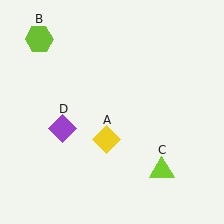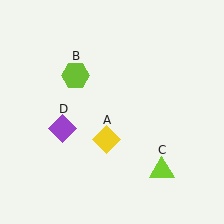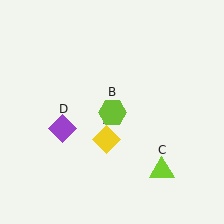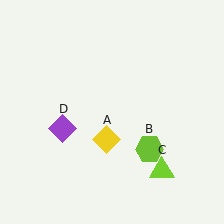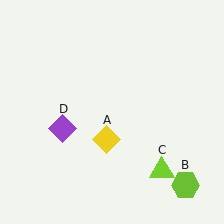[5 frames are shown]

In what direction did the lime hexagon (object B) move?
The lime hexagon (object B) moved down and to the right.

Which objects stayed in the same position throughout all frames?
Yellow diamond (object A) and lime triangle (object C) and purple diamond (object D) remained stationary.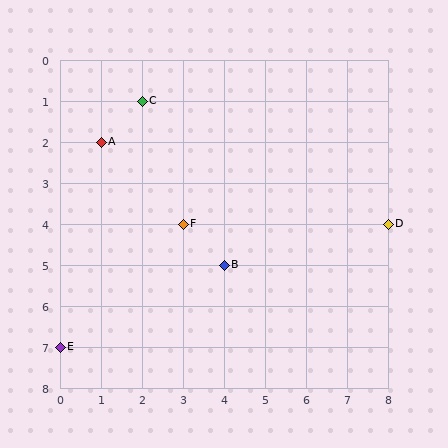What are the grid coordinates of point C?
Point C is at grid coordinates (2, 1).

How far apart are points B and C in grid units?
Points B and C are 2 columns and 4 rows apart (about 4.5 grid units diagonally).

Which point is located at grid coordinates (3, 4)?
Point F is at (3, 4).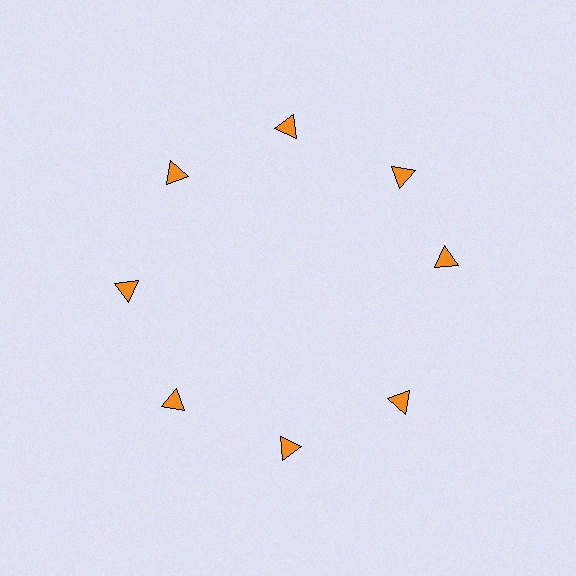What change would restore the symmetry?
The symmetry would be restored by rotating it back into even spacing with its neighbors so that all 8 triangles sit at equal angles and equal distance from the center.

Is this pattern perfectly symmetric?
No. The 8 orange triangles are arranged in a ring, but one element near the 3 o'clock position is rotated out of alignment along the ring, breaking the 8-fold rotational symmetry.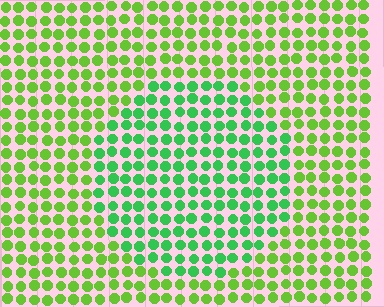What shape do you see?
I see a circle.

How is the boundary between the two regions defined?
The boundary is defined purely by a slight shift in hue (about 33 degrees). Spacing, size, and orientation are identical on both sides.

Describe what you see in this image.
The image is filled with small lime elements in a uniform arrangement. A circle-shaped region is visible where the elements are tinted to a slightly different hue, forming a subtle color boundary.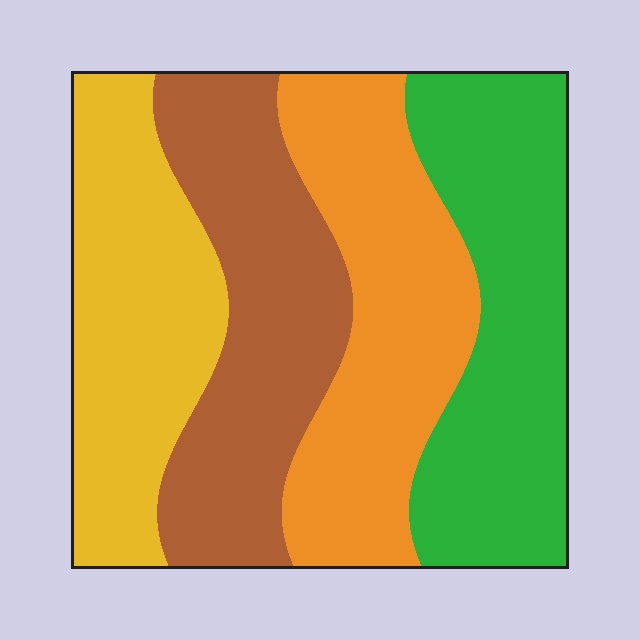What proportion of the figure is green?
Green covers around 25% of the figure.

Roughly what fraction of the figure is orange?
Orange covers about 25% of the figure.